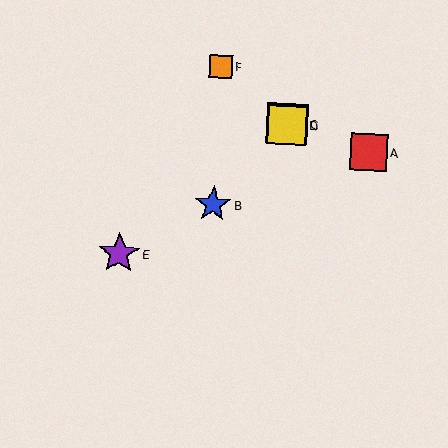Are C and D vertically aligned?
Yes, both are at x≈287.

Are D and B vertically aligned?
No, D is at x≈287 and B is at x≈213.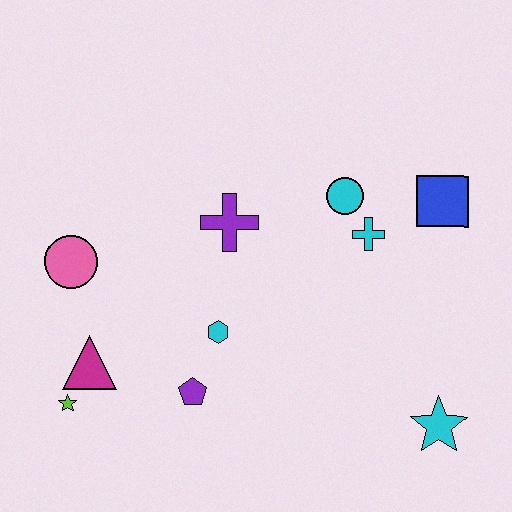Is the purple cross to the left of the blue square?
Yes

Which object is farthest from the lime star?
The blue square is farthest from the lime star.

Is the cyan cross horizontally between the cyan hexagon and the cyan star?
Yes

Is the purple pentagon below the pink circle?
Yes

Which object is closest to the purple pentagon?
The cyan hexagon is closest to the purple pentagon.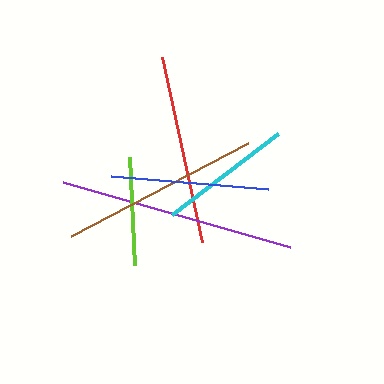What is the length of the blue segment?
The blue segment is approximately 158 pixels long.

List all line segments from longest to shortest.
From longest to shortest: purple, brown, red, blue, cyan, lime.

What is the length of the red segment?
The red segment is approximately 189 pixels long.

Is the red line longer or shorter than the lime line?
The red line is longer than the lime line.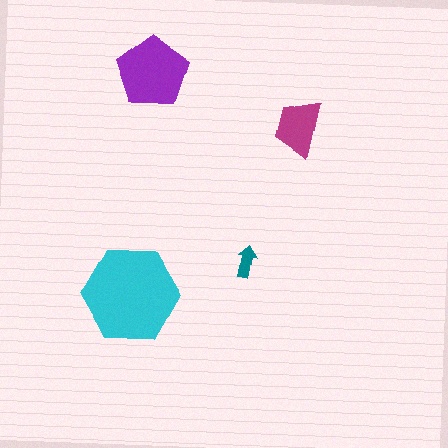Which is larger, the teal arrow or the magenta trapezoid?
The magenta trapezoid.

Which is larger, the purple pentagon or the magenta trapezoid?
The purple pentagon.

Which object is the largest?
The cyan hexagon.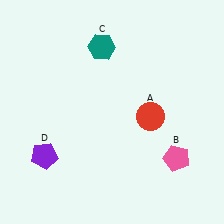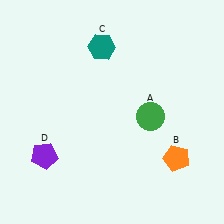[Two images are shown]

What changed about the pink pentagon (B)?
In Image 1, B is pink. In Image 2, it changed to orange.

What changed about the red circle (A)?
In Image 1, A is red. In Image 2, it changed to green.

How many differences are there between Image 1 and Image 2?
There are 2 differences between the two images.